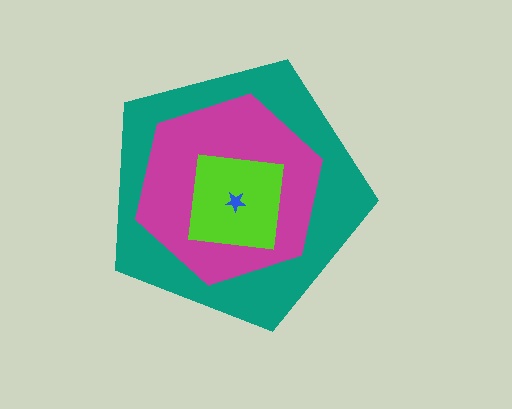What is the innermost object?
The blue star.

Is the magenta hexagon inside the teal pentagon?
Yes.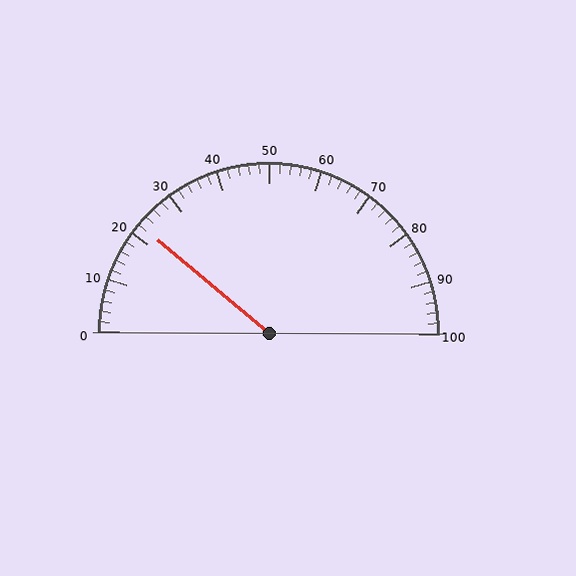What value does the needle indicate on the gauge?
The needle indicates approximately 22.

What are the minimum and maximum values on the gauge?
The gauge ranges from 0 to 100.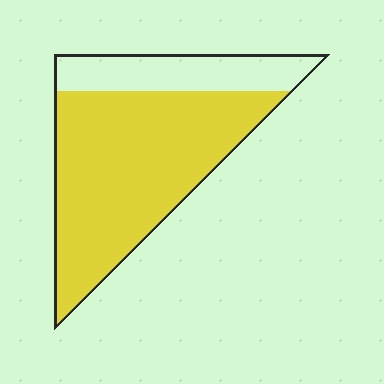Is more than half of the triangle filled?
Yes.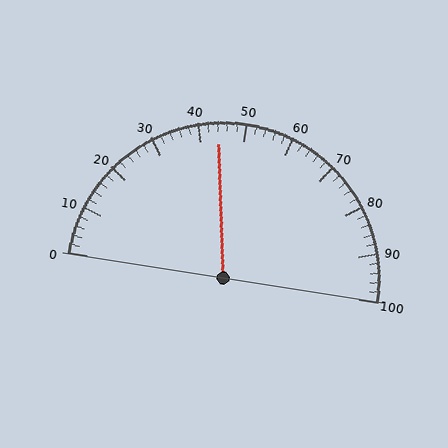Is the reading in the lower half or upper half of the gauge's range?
The reading is in the lower half of the range (0 to 100).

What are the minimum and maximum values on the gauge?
The gauge ranges from 0 to 100.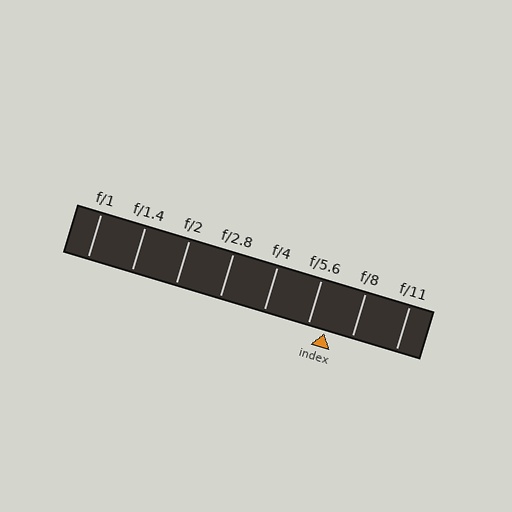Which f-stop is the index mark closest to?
The index mark is closest to f/5.6.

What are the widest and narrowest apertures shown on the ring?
The widest aperture shown is f/1 and the narrowest is f/11.